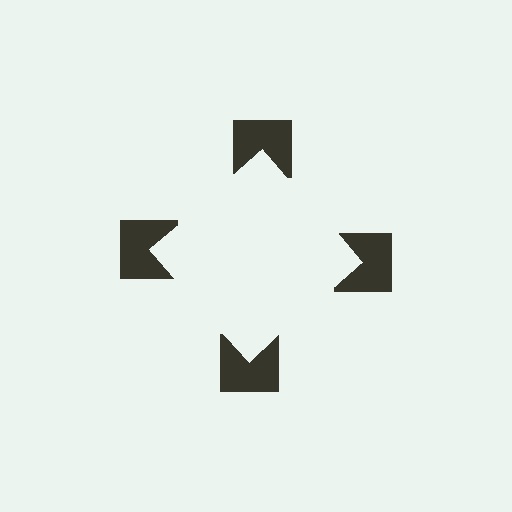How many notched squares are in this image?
There are 4 — one at each vertex of the illusory square.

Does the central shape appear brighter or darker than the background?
It typically appears slightly brighter than the background, even though no actual brightness change is drawn.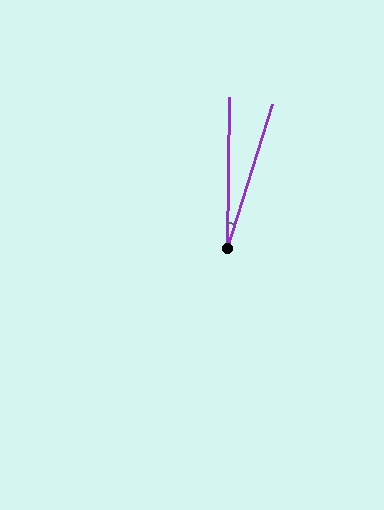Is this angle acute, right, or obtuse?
It is acute.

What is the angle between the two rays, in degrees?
Approximately 17 degrees.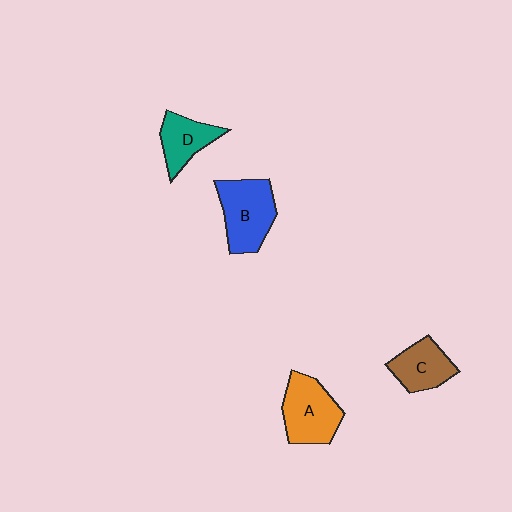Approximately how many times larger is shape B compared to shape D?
Approximately 1.5 times.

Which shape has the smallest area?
Shape D (teal).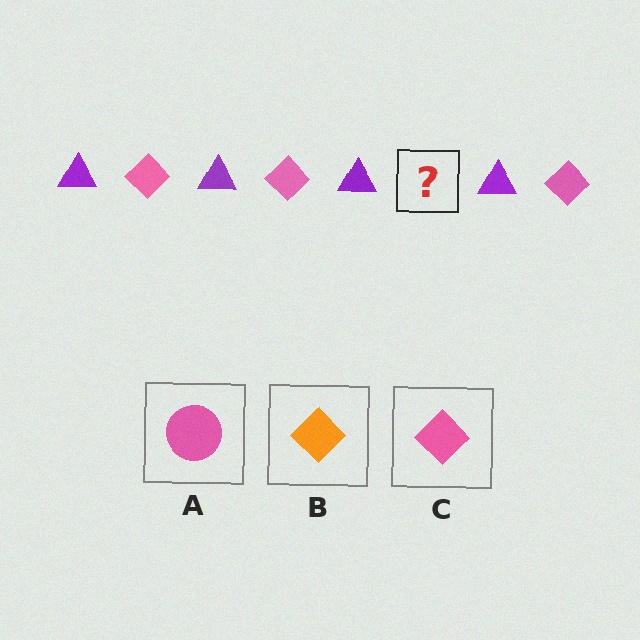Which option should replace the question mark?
Option C.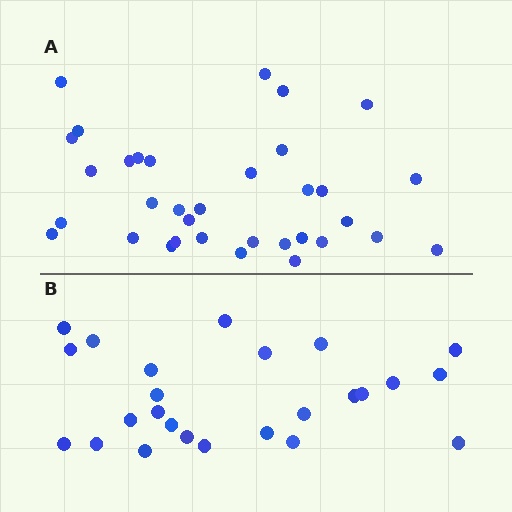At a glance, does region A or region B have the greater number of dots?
Region A (the top region) has more dots.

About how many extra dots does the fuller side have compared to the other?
Region A has roughly 8 or so more dots than region B.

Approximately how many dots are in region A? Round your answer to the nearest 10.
About 30 dots. (The exact count is 34, which rounds to 30.)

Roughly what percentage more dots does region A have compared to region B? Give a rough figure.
About 35% more.